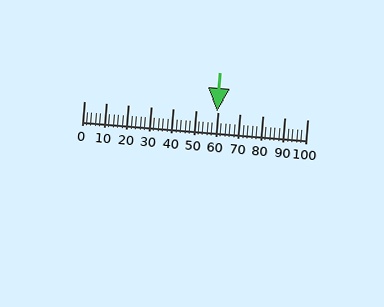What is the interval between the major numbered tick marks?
The major tick marks are spaced 10 units apart.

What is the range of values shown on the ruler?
The ruler shows values from 0 to 100.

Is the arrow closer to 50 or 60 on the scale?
The arrow is closer to 60.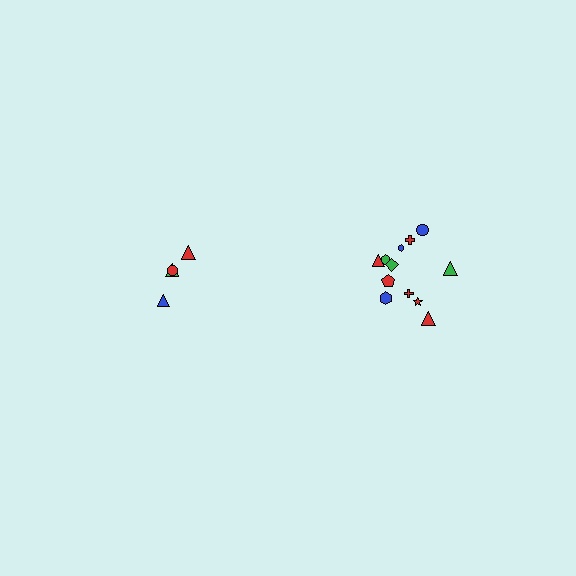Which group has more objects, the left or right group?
The right group.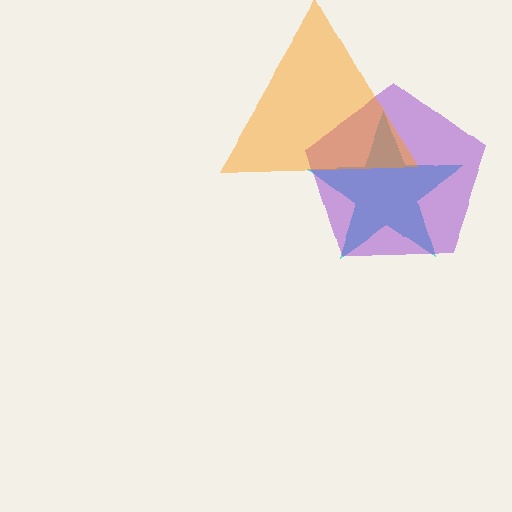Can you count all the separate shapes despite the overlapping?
Yes, there are 3 separate shapes.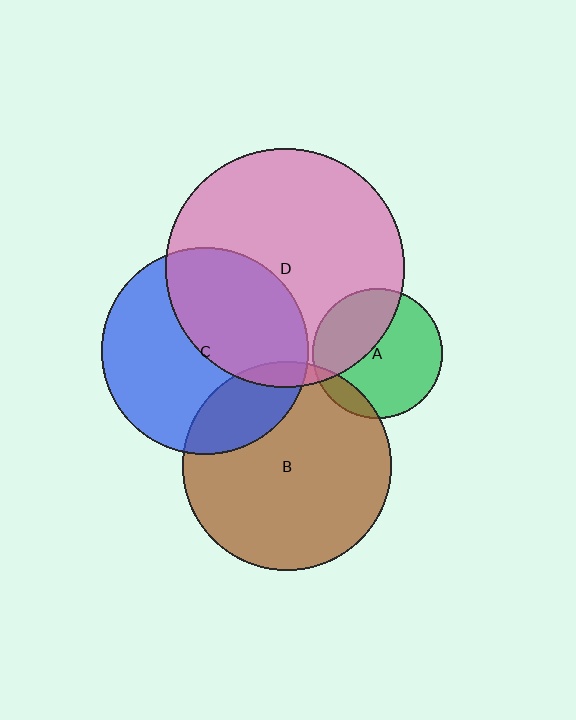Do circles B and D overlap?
Yes.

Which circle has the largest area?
Circle D (pink).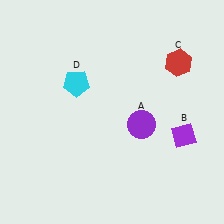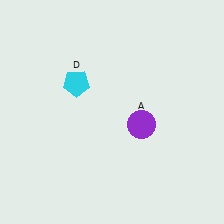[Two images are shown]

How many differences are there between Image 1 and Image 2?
There are 2 differences between the two images.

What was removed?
The purple diamond (B), the red hexagon (C) were removed in Image 2.